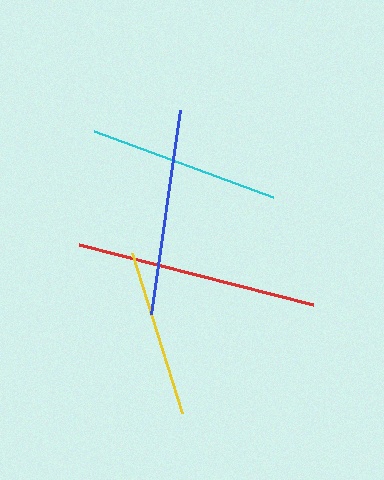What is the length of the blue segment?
The blue segment is approximately 206 pixels long.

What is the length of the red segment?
The red segment is approximately 241 pixels long.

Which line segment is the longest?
The red line is the longest at approximately 241 pixels.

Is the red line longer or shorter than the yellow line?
The red line is longer than the yellow line.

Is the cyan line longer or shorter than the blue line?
The blue line is longer than the cyan line.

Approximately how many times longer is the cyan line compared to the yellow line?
The cyan line is approximately 1.1 times the length of the yellow line.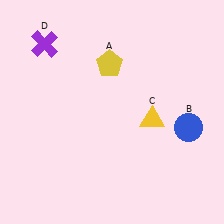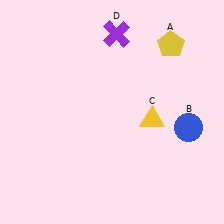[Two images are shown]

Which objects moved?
The objects that moved are: the yellow pentagon (A), the purple cross (D).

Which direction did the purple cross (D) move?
The purple cross (D) moved right.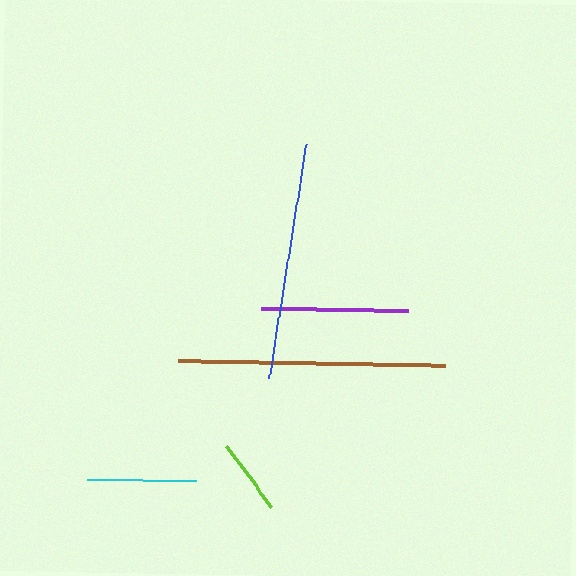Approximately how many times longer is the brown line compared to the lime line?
The brown line is approximately 3.5 times the length of the lime line.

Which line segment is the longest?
The brown line is the longest at approximately 267 pixels.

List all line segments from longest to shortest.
From longest to shortest: brown, blue, purple, cyan, lime.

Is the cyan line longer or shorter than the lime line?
The cyan line is longer than the lime line.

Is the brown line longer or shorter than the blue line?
The brown line is longer than the blue line.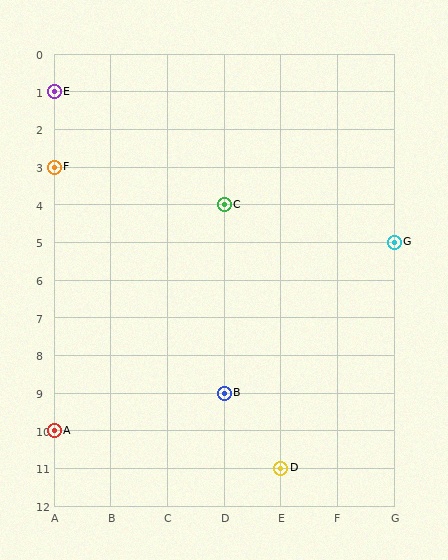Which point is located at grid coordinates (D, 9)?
Point B is at (D, 9).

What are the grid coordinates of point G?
Point G is at grid coordinates (G, 5).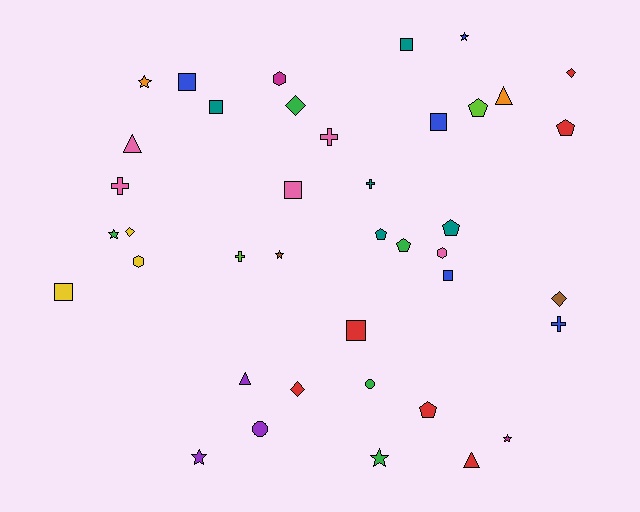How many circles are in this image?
There are 2 circles.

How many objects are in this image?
There are 40 objects.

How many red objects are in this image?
There are 6 red objects.